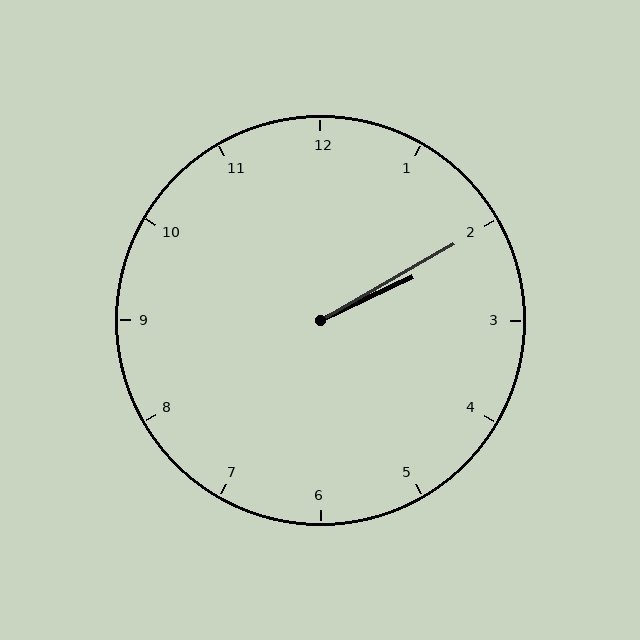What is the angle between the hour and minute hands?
Approximately 5 degrees.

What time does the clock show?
2:10.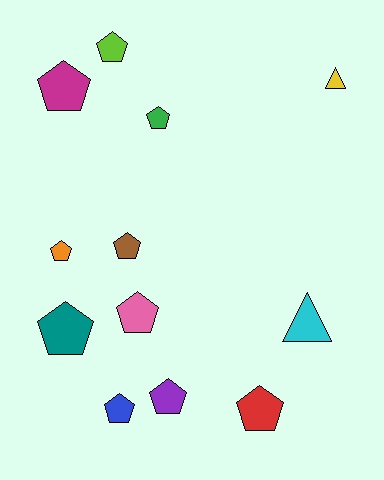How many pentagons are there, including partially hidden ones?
There are 10 pentagons.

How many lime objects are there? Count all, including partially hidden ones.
There is 1 lime object.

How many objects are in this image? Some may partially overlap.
There are 12 objects.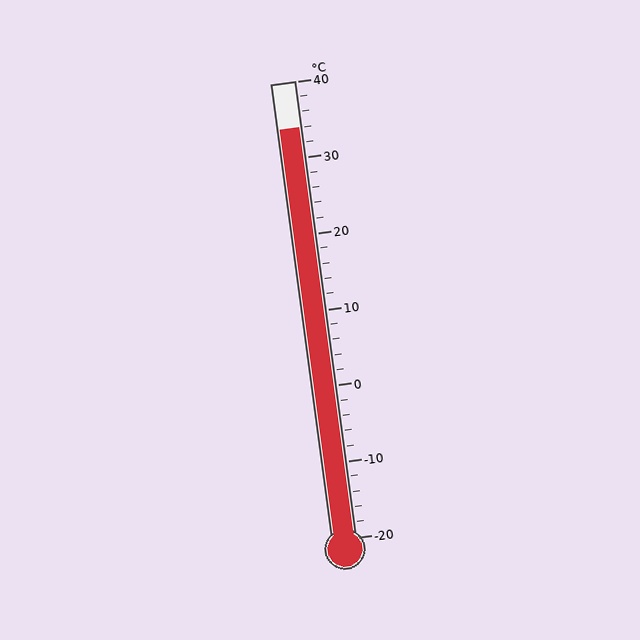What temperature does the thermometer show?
The thermometer shows approximately 34°C.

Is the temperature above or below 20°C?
The temperature is above 20°C.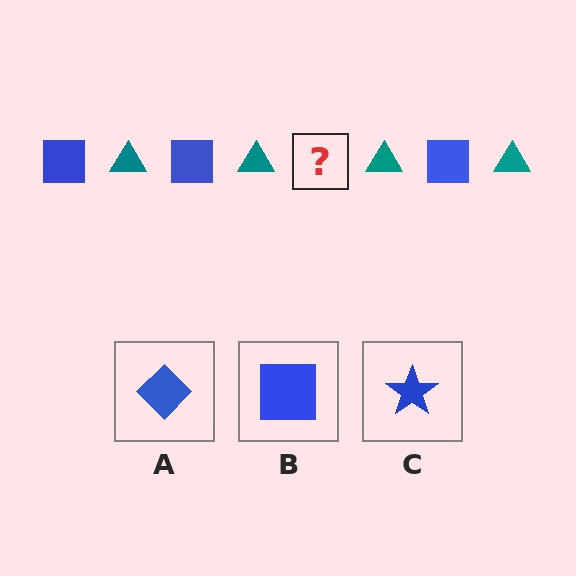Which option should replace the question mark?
Option B.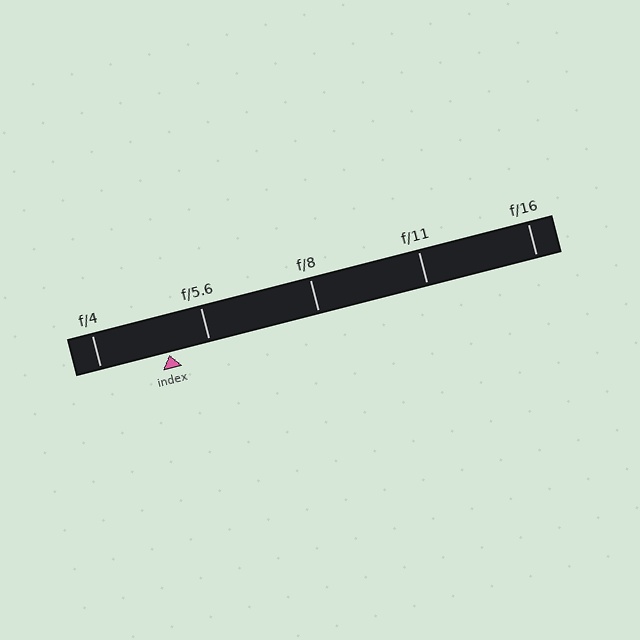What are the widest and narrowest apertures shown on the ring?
The widest aperture shown is f/4 and the narrowest is f/16.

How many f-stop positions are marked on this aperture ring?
There are 5 f-stop positions marked.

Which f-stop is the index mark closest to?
The index mark is closest to f/5.6.